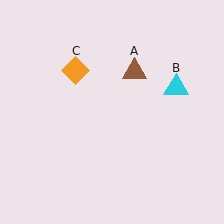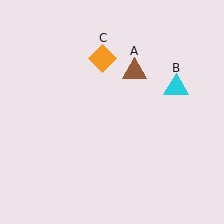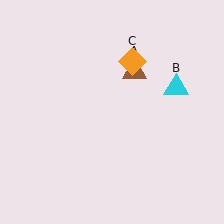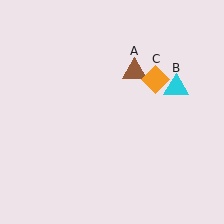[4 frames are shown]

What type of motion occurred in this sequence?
The orange diamond (object C) rotated clockwise around the center of the scene.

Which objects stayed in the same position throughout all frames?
Brown triangle (object A) and cyan triangle (object B) remained stationary.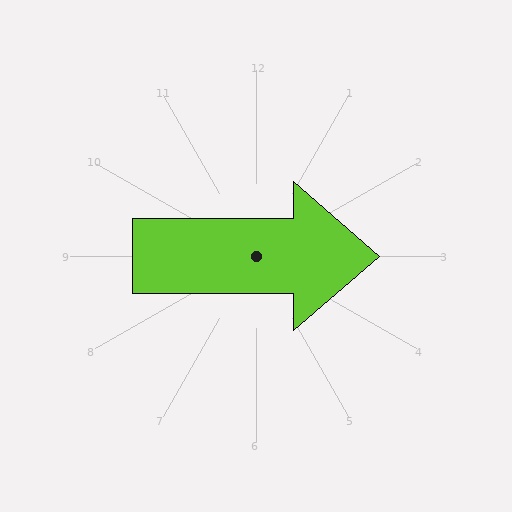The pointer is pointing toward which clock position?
Roughly 3 o'clock.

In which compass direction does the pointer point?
East.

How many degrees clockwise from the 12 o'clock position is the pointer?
Approximately 90 degrees.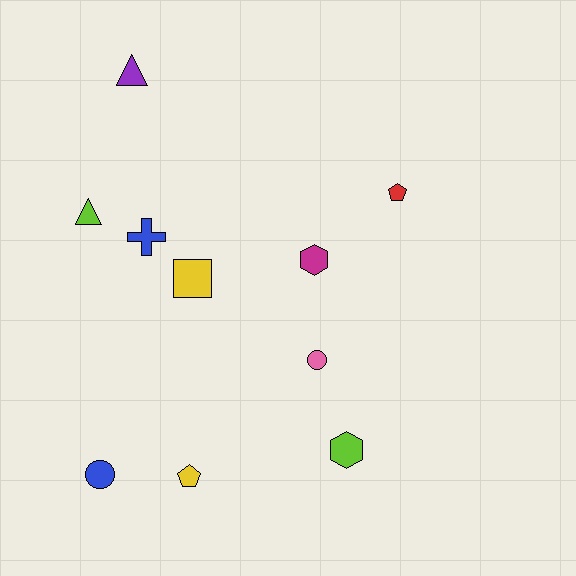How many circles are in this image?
There are 2 circles.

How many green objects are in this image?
There are no green objects.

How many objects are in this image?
There are 10 objects.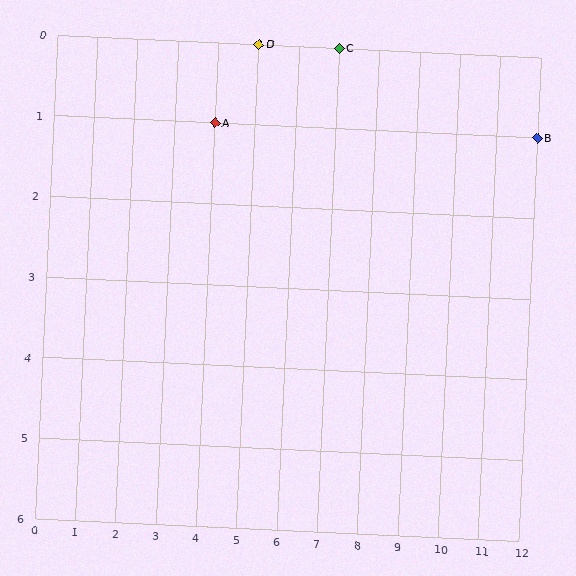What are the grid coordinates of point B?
Point B is at grid coordinates (12, 1).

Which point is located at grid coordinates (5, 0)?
Point D is at (5, 0).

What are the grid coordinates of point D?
Point D is at grid coordinates (5, 0).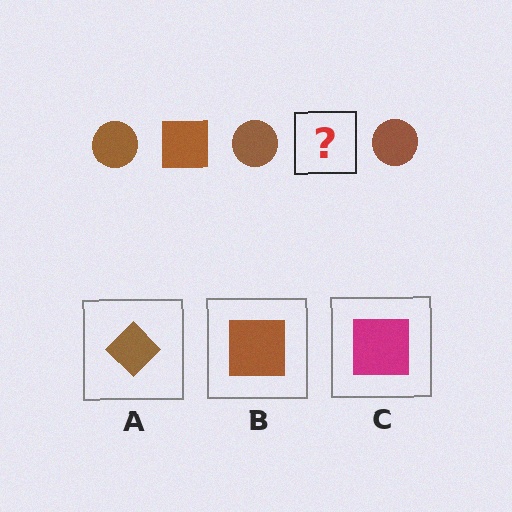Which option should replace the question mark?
Option B.